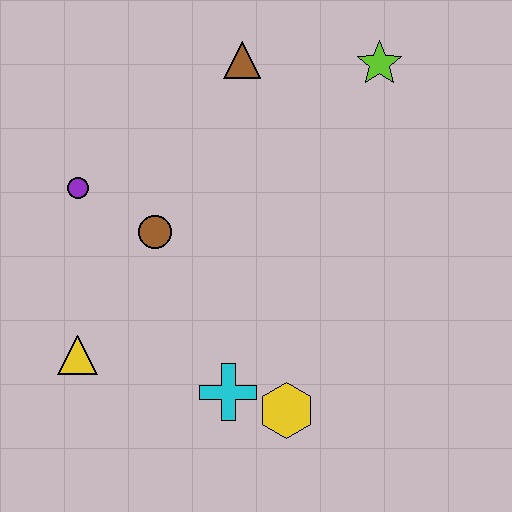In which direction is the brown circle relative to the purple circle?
The brown circle is to the right of the purple circle.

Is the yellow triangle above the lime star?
No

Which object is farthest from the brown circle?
The lime star is farthest from the brown circle.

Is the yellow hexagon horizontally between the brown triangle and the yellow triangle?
No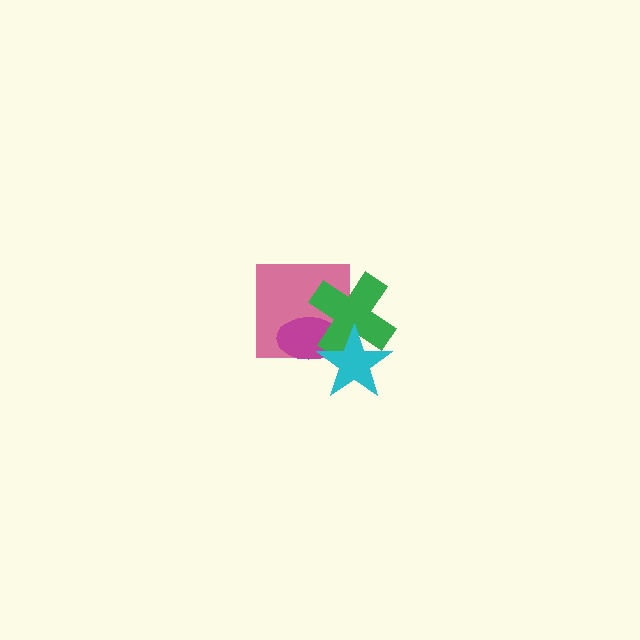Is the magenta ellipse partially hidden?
Yes, it is partially covered by another shape.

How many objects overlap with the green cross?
3 objects overlap with the green cross.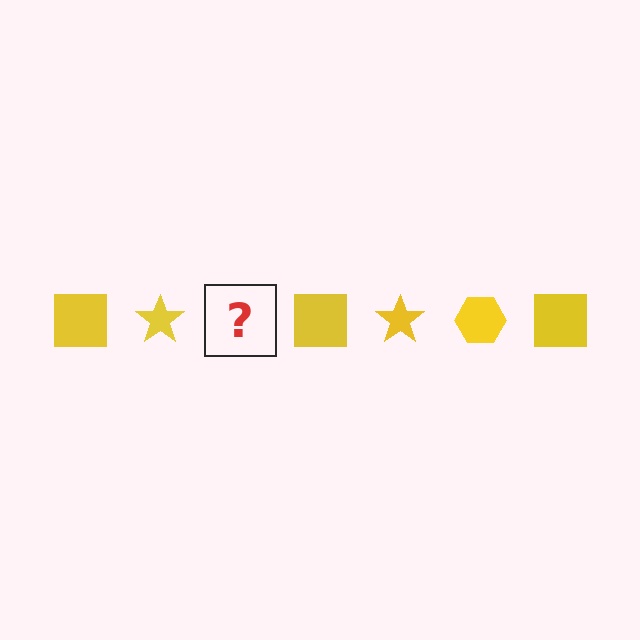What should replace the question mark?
The question mark should be replaced with a yellow hexagon.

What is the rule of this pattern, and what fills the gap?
The rule is that the pattern cycles through square, star, hexagon shapes in yellow. The gap should be filled with a yellow hexagon.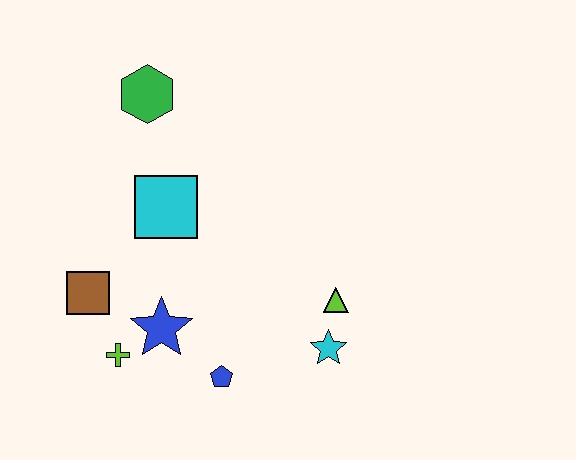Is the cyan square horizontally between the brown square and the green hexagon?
No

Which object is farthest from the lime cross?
The green hexagon is farthest from the lime cross.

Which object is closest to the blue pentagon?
The blue star is closest to the blue pentagon.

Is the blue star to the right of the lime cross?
Yes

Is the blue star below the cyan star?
No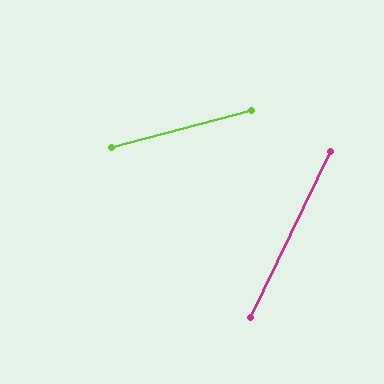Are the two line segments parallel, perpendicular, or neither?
Neither parallel nor perpendicular — they differ by about 49°.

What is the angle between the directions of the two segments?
Approximately 49 degrees.